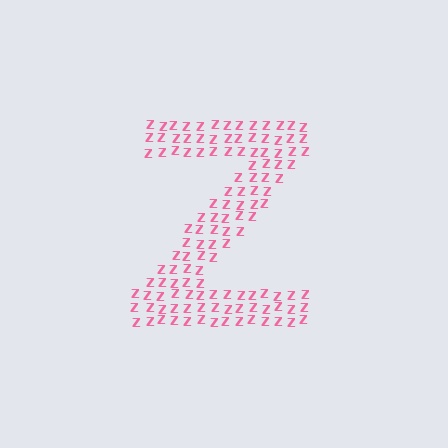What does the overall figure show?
The overall figure shows the letter Z.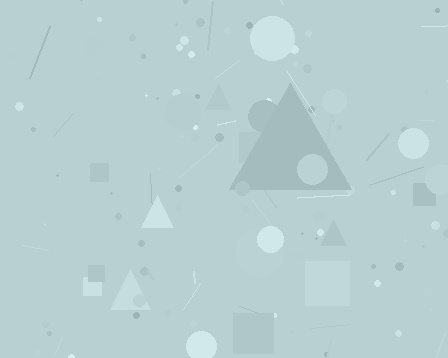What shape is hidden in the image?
A triangle is hidden in the image.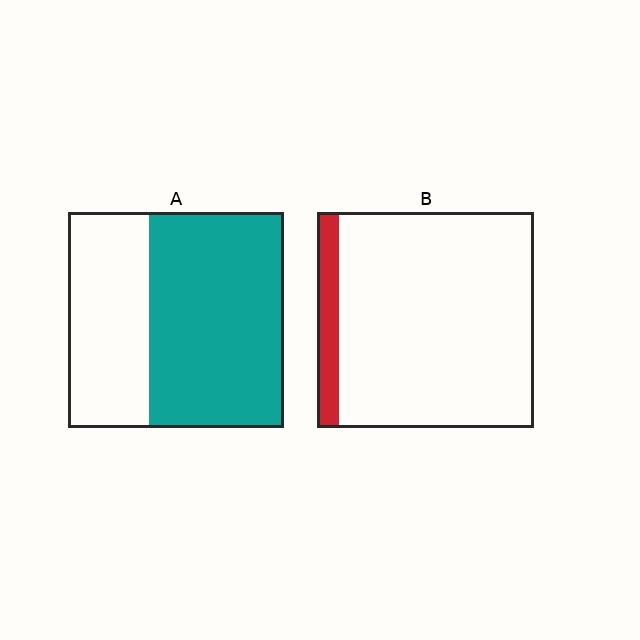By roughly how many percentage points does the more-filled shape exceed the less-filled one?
By roughly 50 percentage points (A over B).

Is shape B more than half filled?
No.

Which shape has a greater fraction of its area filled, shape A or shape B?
Shape A.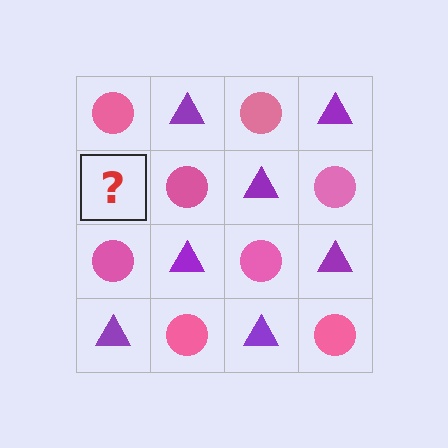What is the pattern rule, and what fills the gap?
The rule is that it alternates pink circle and purple triangle in a checkerboard pattern. The gap should be filled with a purple triangle.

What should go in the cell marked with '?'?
The missing cell should contain a purple triangle.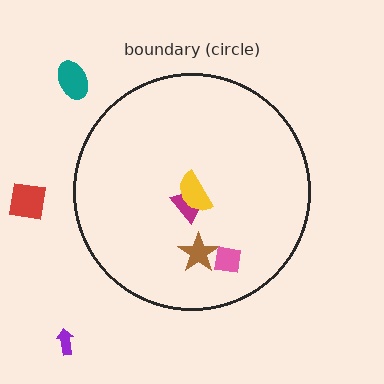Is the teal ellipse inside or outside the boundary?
Outside.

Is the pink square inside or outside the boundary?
Inside.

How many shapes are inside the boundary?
4 inside, 3 outside.